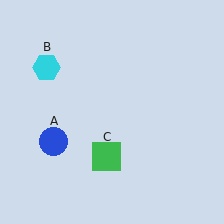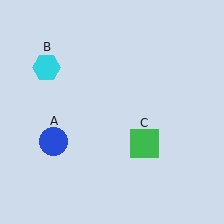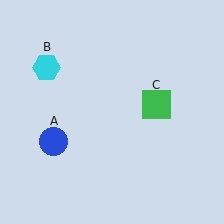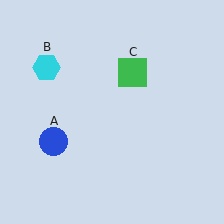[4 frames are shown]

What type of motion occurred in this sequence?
The green square (object C) rotated counterclockwise around the center of the scene.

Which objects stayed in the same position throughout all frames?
Blue circle (object A) and cyan hexagon (object B) remained stationary.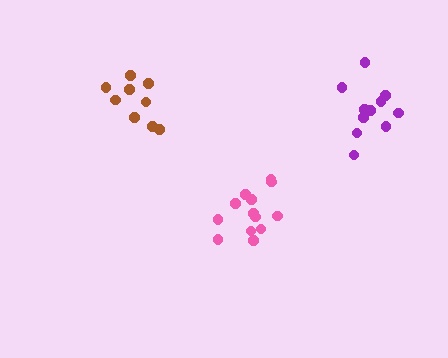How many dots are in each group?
Group 1: 13 dots, Group 2: 11 dots, Group 3: 9 dots (33 total).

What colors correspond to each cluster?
The clusters are colored: pink, purple, brown.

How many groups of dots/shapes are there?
There are 3 groups.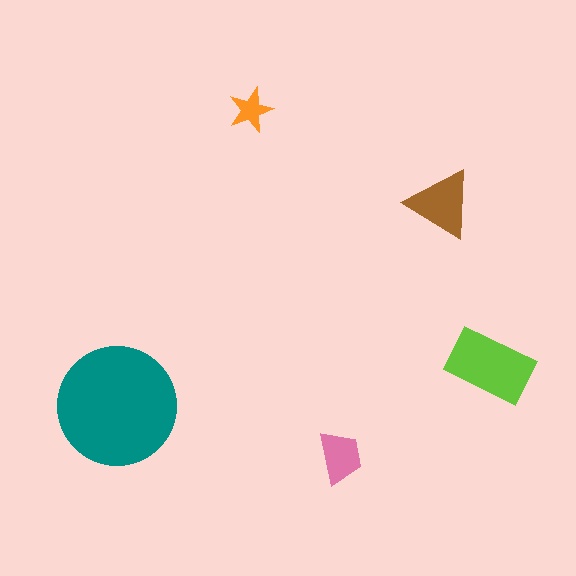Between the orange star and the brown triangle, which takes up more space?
The brown triangle.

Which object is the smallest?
The orange star.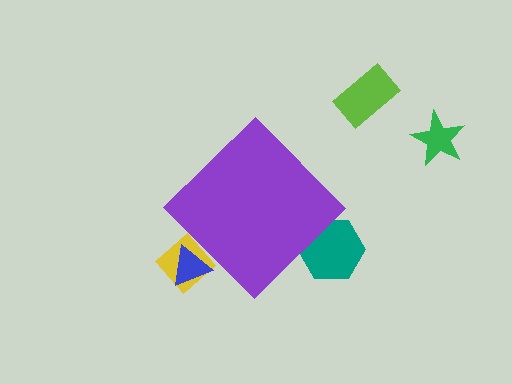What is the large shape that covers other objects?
A purple diamond.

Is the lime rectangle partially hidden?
No, the lime rectangle is fully visible.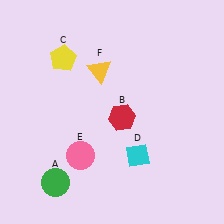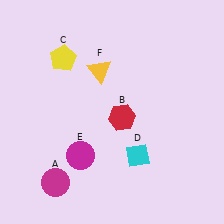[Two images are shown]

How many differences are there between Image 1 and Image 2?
There are 2 differences between the two images.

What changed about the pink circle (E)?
In Image 1, E is pink. In Image 2, it changed to magenta.